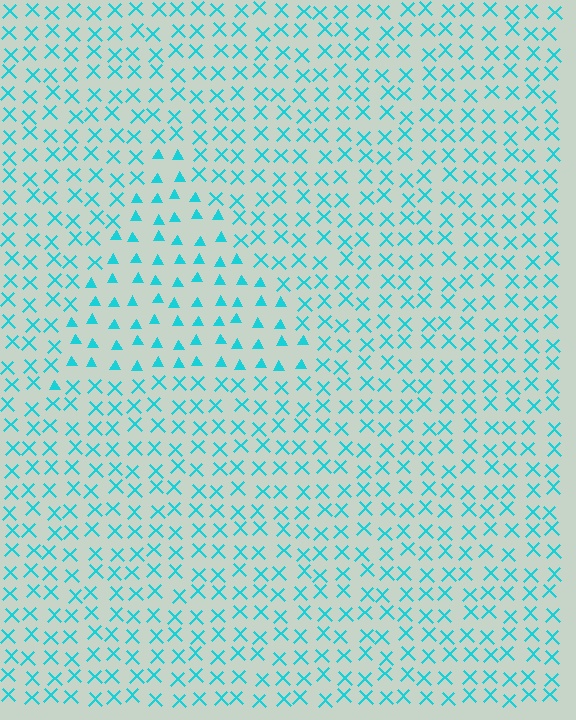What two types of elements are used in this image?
The image uses triangles inside the triangle region and X marks outside it.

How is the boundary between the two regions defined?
The boundary is defined by a change in element shape: triangles inside vs. X marks outside. All elements share the same color and spacing.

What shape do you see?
I see a triangle.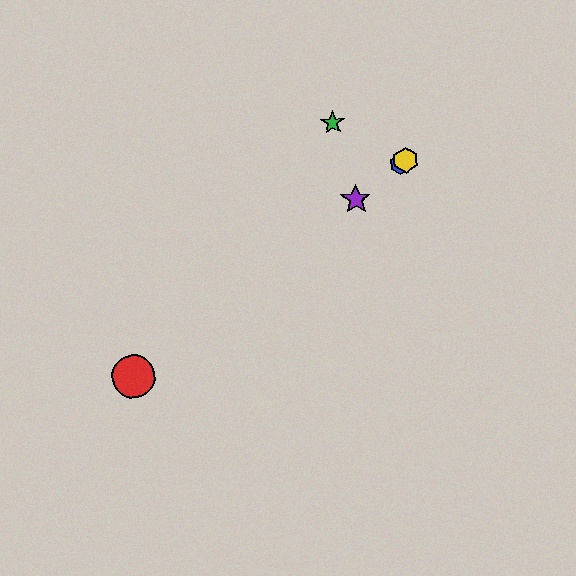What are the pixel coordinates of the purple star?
The purple star is at (356, 200).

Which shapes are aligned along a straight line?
The red circle, the blue hexagon, the yellow hexagon, the purple star are aligned along a straight line.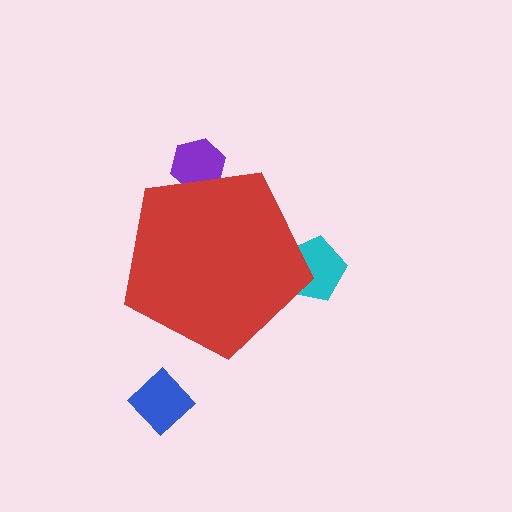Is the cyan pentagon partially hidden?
Yes, the cyan pentagon is partially hidden behind the red pentagon.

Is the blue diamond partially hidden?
No, the blue diamond is fully visible.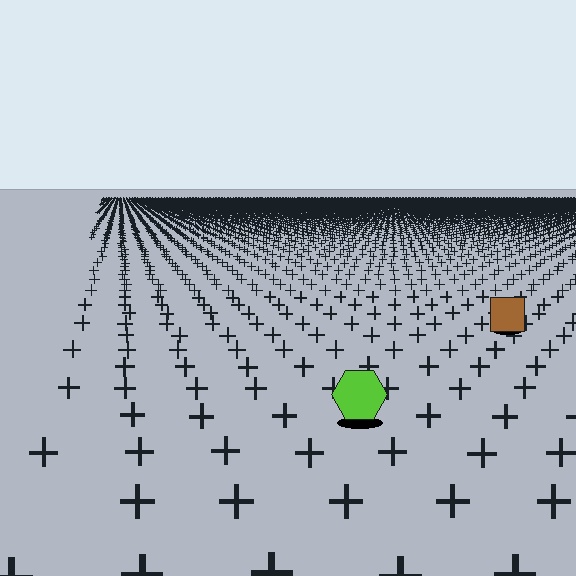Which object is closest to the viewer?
The lime hexagon is closest. The texture marks near it are larger and more spread out.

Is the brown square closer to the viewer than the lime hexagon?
No. The lime hexagon is closer — you can tell from the texture gradient: the ground texture is coarser near it.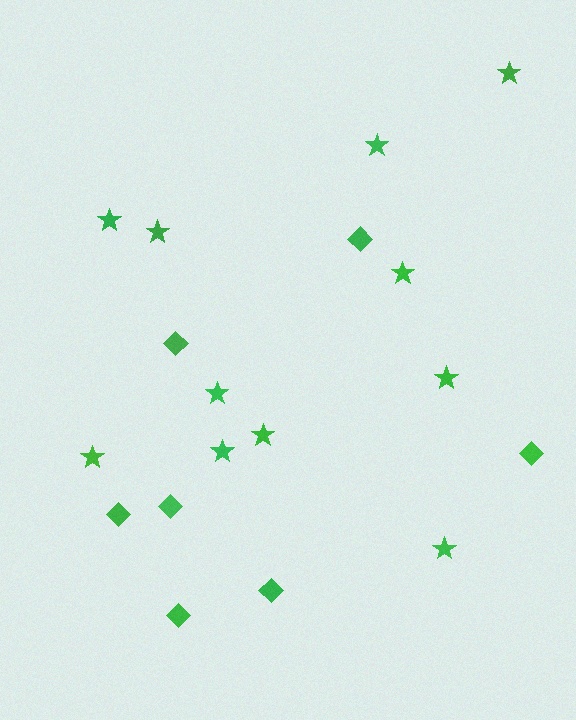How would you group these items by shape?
There are 2 groups: one group of stars (11) and one group of diamonds (7).